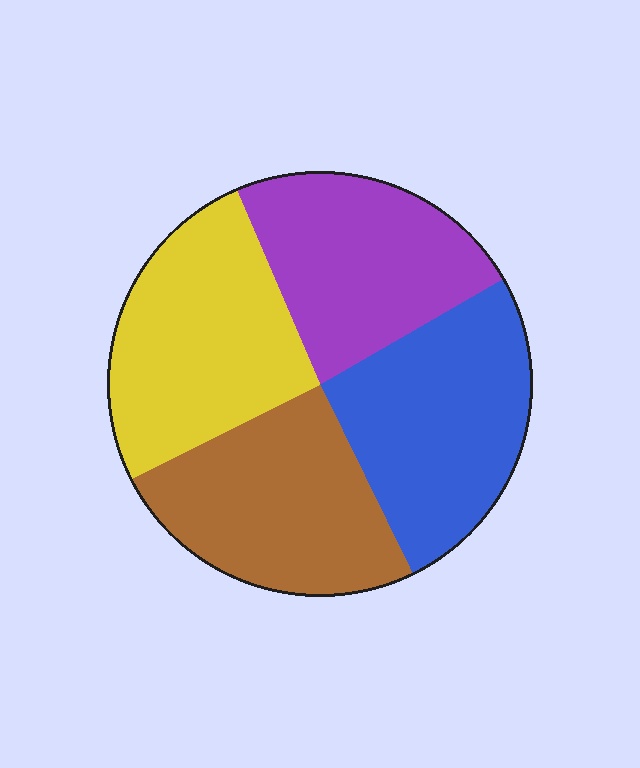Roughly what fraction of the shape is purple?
Purple takes up about one quarter (1/4) of the shape.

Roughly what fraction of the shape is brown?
Brown covers 25% of the shape.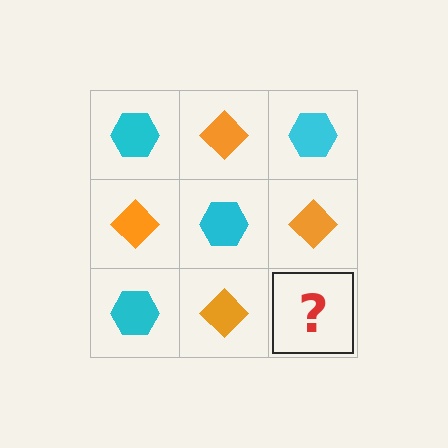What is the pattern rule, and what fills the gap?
The rule is that it alternates cyan hexagon and orange diamond in a checkerboard pattern. The gap should be filled with a cyan hexagon.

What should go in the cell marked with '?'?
The missing cell should contain a cyan hexagon.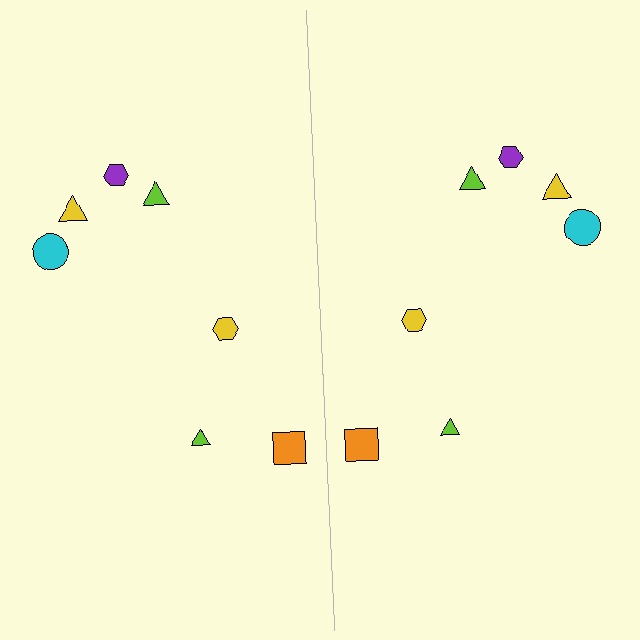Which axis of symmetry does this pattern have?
The pattern has a vertical axis of symmetry running through the center of the image.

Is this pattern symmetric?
Yes, this pattern has bilateral (reflection) symmetry.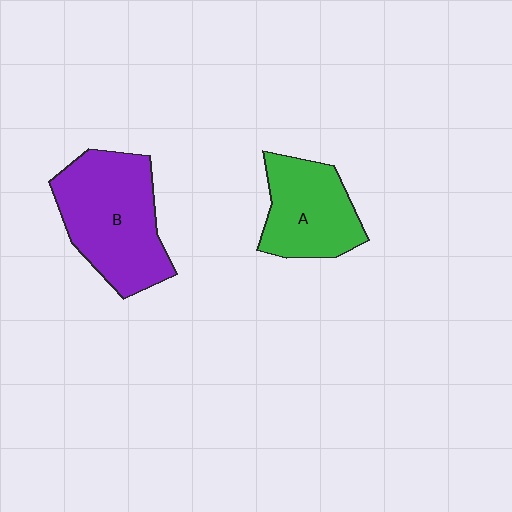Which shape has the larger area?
Shape B (purple).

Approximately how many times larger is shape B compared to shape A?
Approximately 1.4 times.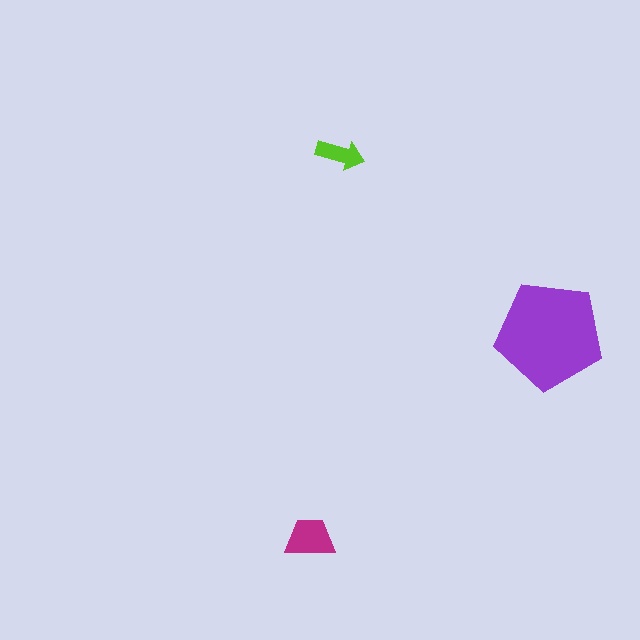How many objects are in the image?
There are 3 objects in the image.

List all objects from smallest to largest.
The lime arrow, the magenta trapezoid, the purple pentagon.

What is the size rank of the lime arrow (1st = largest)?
3rd.